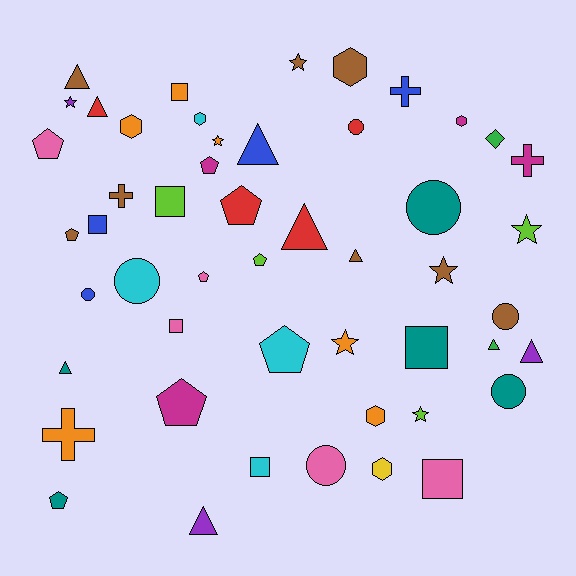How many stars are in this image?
There are 7 stars.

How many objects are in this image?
There are 50 objects.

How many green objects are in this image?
There are 2 green objects.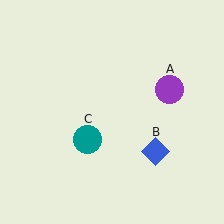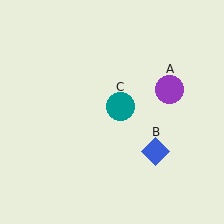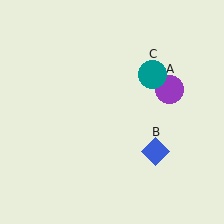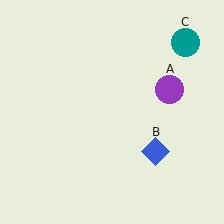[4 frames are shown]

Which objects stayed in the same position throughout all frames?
Purple circle (object A) and blue diamond (object B) remained stationary.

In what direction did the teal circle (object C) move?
The teal circle (object C) moved up and to the right.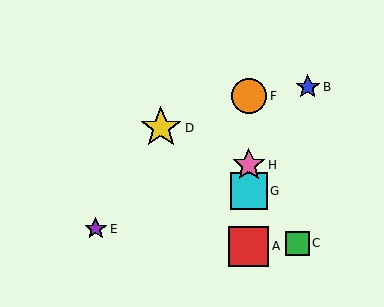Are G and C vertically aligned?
No, G is at x≈249 and C is at x≈297.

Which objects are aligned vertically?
Objects A, F, G, H are aligned vertically.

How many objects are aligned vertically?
4 objects (A, F, G, H) are aligned vertically.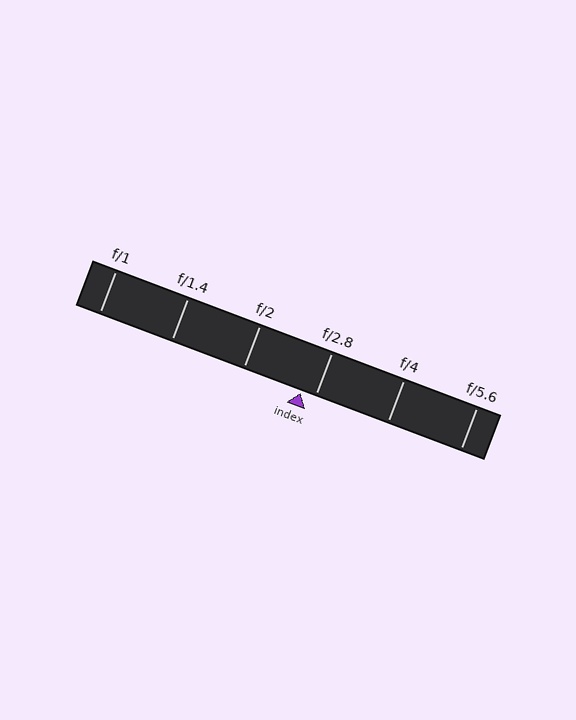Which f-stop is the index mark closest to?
The index mark is closest to f/2.8.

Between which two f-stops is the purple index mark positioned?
The index mark is between f/2 and f/2.8.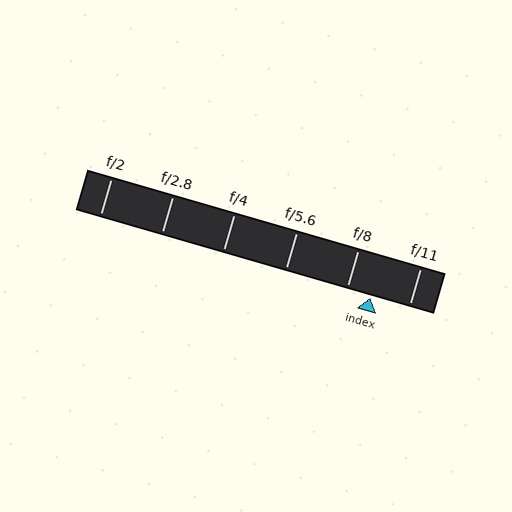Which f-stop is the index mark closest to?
The index mark is closest to f/8.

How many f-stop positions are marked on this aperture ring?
There are 6 f-stop positions marked.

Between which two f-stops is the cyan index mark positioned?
The index mark is between f/8 and f/11.